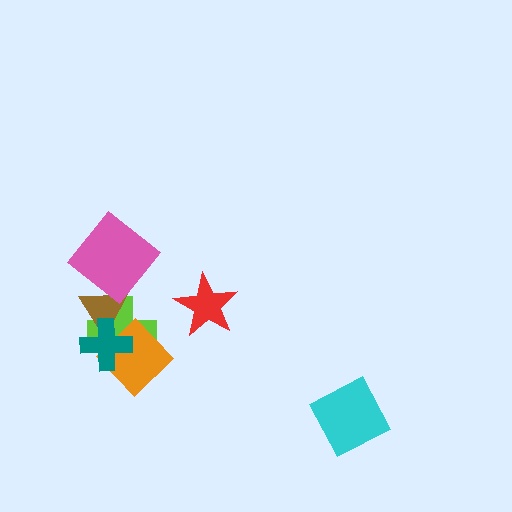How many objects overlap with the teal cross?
3 objects overlap with the teal cross.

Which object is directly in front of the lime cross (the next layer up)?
The brown triangle is directly in front of the lime cross.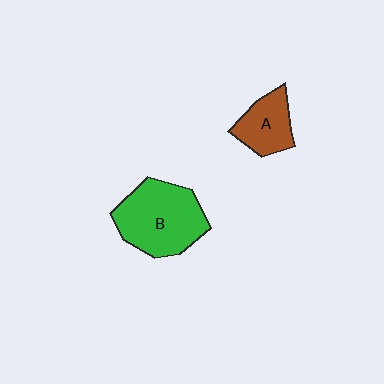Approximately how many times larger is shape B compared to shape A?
Approximately 1.9 times.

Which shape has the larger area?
Shape B (green).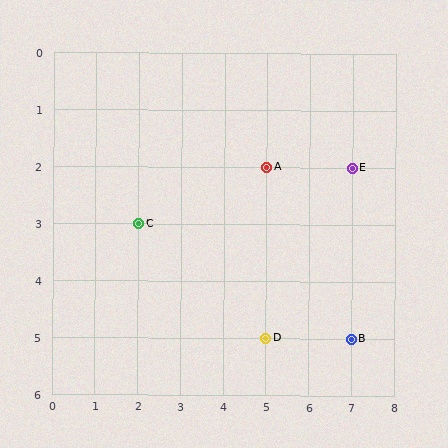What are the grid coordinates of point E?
Point E is at grid coordinates (7, 2).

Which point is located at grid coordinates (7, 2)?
Point E is at (7, 2).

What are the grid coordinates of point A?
Point A is at grid coordinates (5, 2).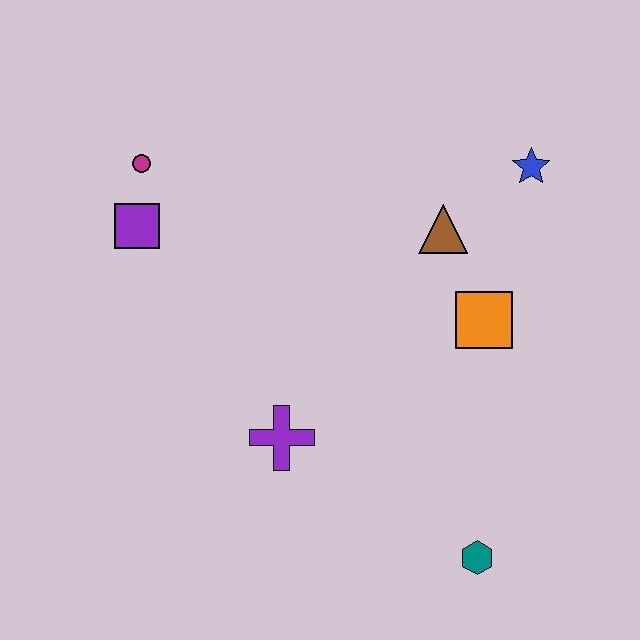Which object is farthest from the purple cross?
The blue star is farthest from the purple cross.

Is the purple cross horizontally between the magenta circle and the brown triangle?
Yes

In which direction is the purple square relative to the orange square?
The purple square is to the left of the orange square.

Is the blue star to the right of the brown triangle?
Yes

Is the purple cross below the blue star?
Yes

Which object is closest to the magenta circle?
The purple square is closest to the magenta circle.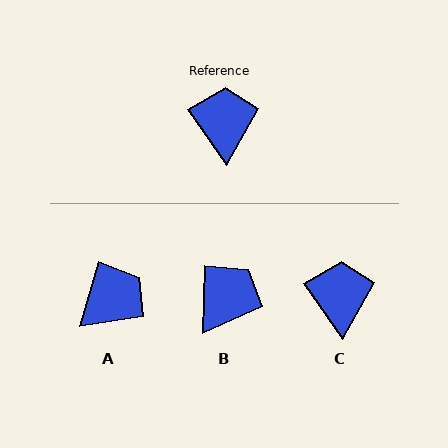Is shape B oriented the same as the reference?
No, it is off by about 36 degrees.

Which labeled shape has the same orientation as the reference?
C.